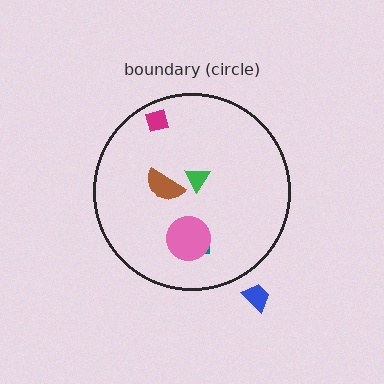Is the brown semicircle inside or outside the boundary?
Inside.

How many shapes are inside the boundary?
5 inside, 1 outside.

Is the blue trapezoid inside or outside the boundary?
Outside.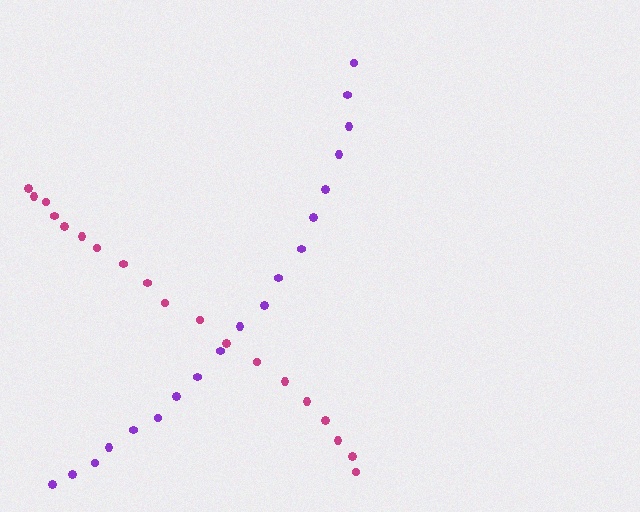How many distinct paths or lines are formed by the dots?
There are 2 distinct paths.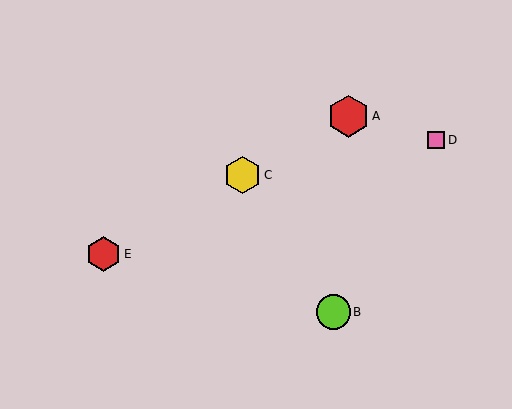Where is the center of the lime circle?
The center of the lime circle is at (333, 312).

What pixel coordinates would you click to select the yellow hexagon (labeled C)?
Click at (242, 175) to select the yellow hexagon C.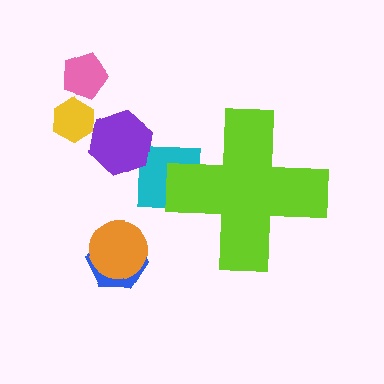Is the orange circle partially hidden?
No, the orange circle is fully visible.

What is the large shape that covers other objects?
A lime cross.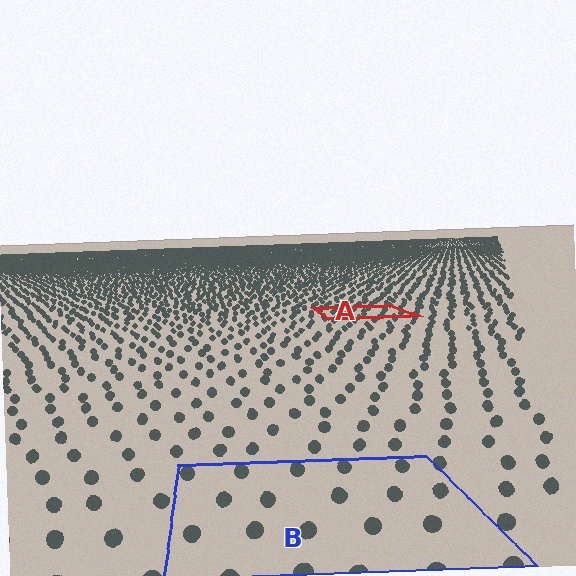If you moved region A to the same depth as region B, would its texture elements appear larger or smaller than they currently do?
They would appear larger. At a closer depth, the same texture elements are projected at a bigger on-screen size.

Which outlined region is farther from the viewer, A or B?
Region A is farther from the viewer — the texture elements inside it appear smaller and more densely packed.